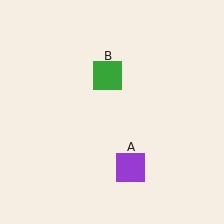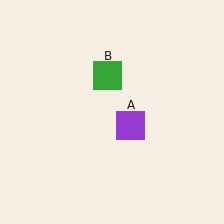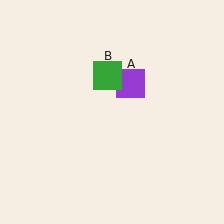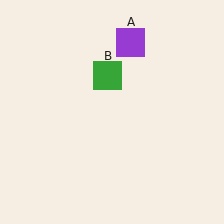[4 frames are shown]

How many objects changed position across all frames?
1 object changed position: purple square (object A).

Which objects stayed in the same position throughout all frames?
Green square (object B) remained stationary.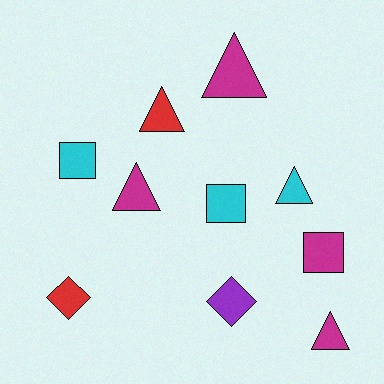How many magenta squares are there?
There is 1 magenta square.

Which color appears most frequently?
Magenta, with 4 objects.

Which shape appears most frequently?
Triangle, with 5 objects.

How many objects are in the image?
There are 10 objects.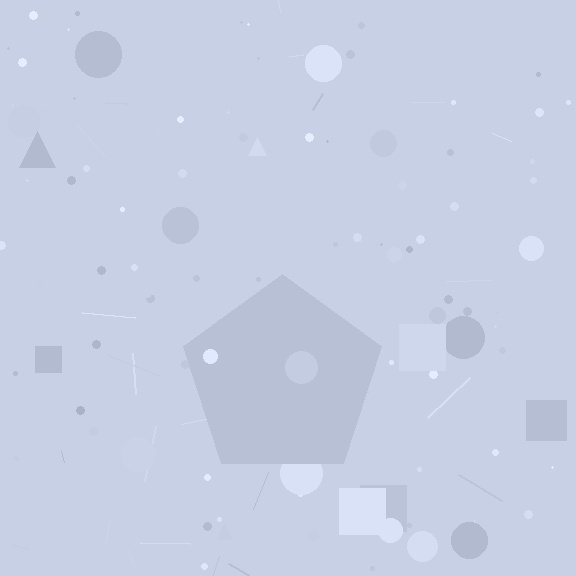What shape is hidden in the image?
A pentagon is hidden in the image.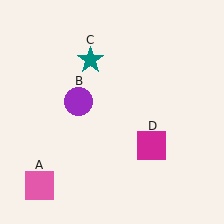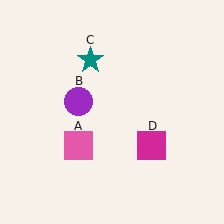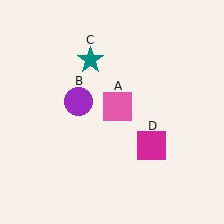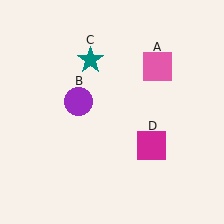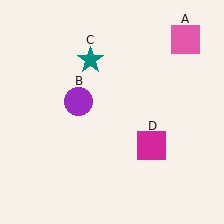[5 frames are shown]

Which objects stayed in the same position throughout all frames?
Purple circle (object B) and teal star (object C) and magenta square (object D) remained stationary.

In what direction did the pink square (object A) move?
The pink square (object A) moved up and to the right.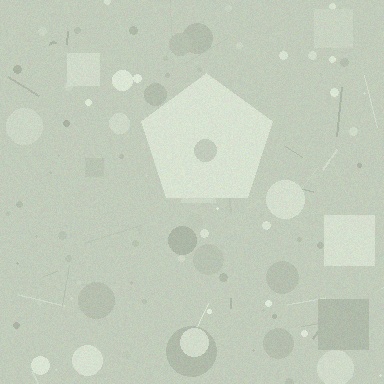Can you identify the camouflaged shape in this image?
The camouflaged shape is a pentagon.